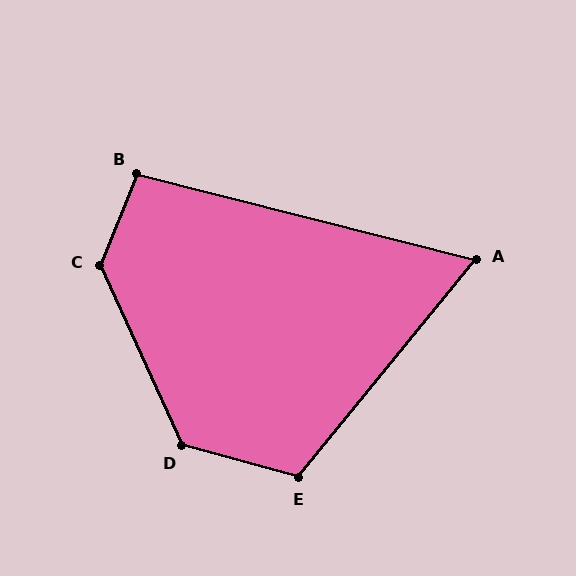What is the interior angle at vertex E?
Approximately 114 degrees (obtuse).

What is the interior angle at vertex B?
Approximately 98 degrees (obtuse).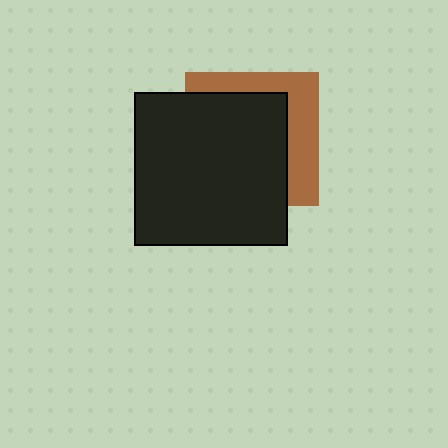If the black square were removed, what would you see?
You would see the complete brown square.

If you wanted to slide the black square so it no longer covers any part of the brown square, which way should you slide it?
Slide it toward the lower-left — that is the most direct way to separate the two shapes.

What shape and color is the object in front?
The object in front is a black square.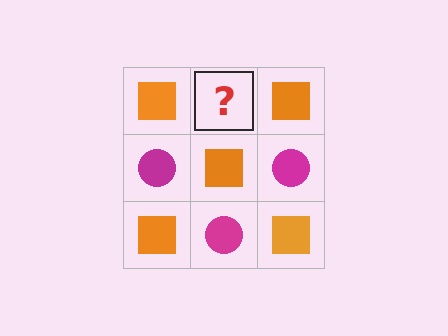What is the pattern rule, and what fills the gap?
The rule is that it alternates orange square and magenta circle in a checkerboard pattern. The gap should be filled with a magenta circle.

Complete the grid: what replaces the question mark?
The question mark should be replaced with a magenta circle.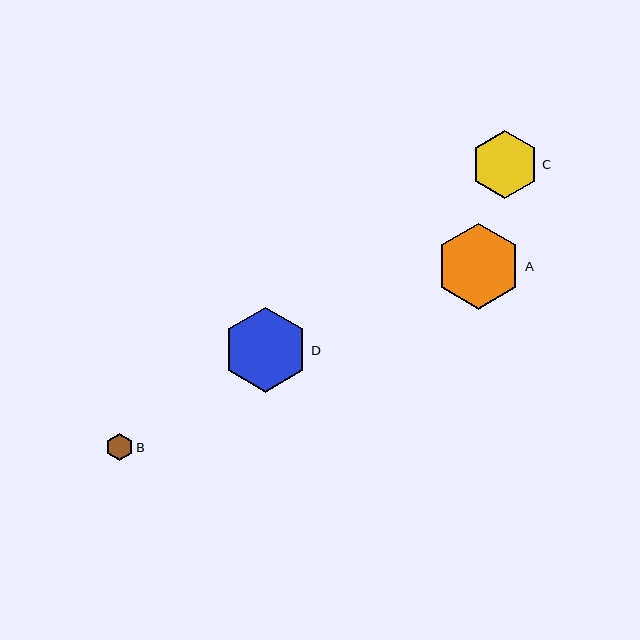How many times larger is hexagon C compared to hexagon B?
Hexagon C is approximately 2.5 times the size of hexagon B.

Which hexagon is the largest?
Hexagon A is the largest with a size of approximately 86 pixels.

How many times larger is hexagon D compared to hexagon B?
Hexagon D is approximately 3.1 times the size of hexagon B.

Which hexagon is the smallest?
Hexagon B is the smallest with a size of approximately 28 pixels.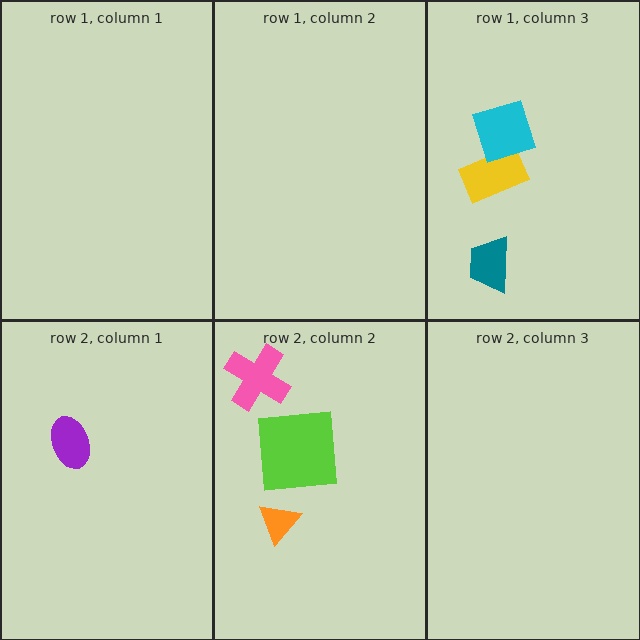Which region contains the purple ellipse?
The row 2, column 1 region.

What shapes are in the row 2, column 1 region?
The purple ellipse.